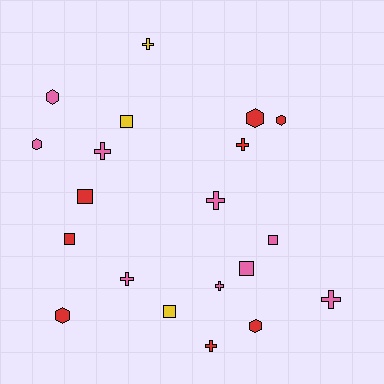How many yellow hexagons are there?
There are no yellow hexagons.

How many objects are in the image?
There are 20 objects.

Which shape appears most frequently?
Cross, with 8 objects.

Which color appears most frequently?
Pink, with 9 objects.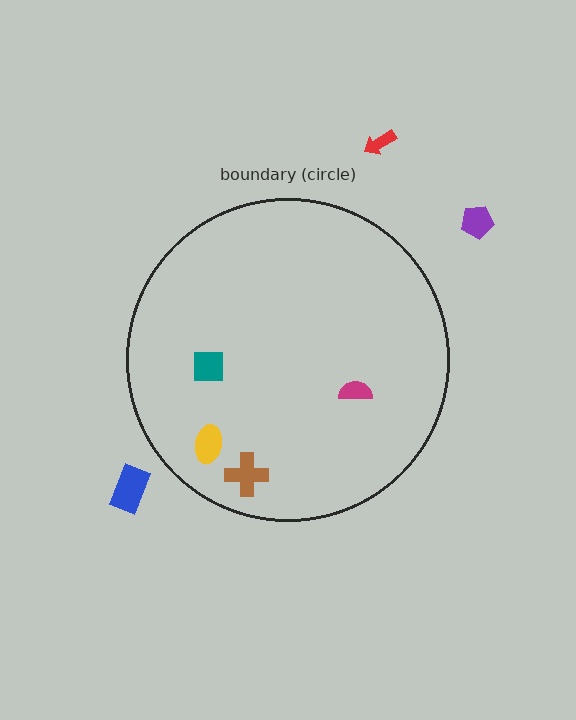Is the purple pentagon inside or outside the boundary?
Outside.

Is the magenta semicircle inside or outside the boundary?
Inside.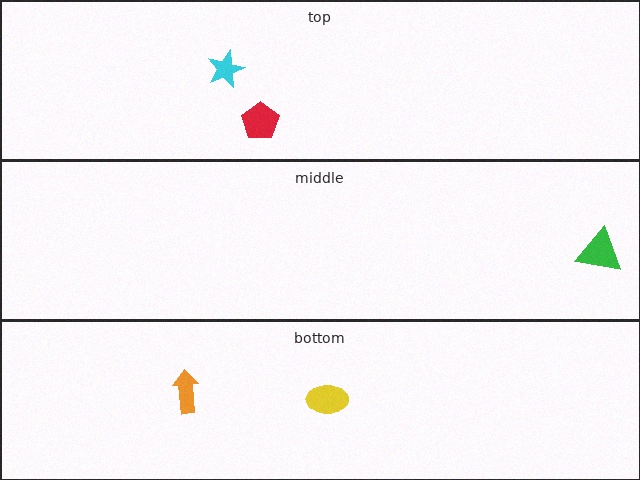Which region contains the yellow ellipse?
The bottom region.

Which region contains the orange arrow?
The bottom region.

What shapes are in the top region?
The cyan star, the red pentagon.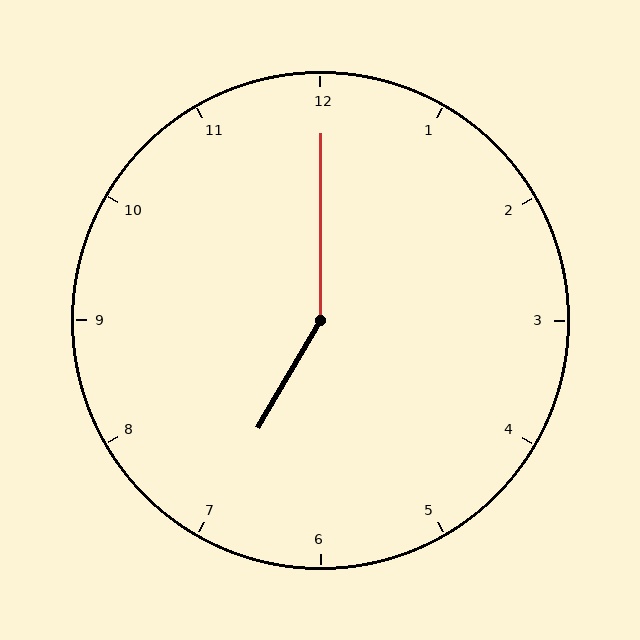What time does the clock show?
7:00.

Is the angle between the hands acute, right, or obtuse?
It is obtuse.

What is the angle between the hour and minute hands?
Approximately 150 degrees.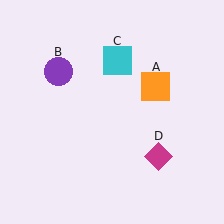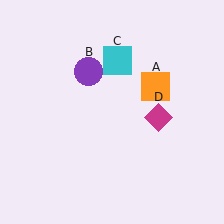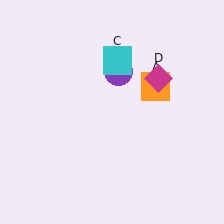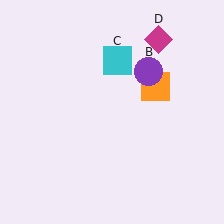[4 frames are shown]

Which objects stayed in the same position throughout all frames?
Orange square (object A) and cyan square (object C) remained stationary.